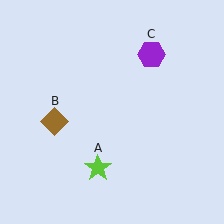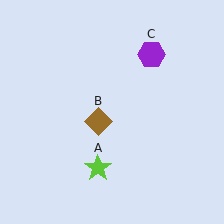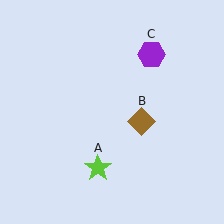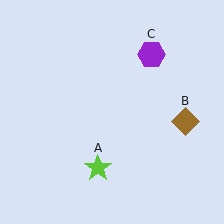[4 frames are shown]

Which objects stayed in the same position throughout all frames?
Lime star (object A) and purple hexagon (object C) remained stationary.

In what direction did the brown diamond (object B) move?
The brown diamond (object B) moved right.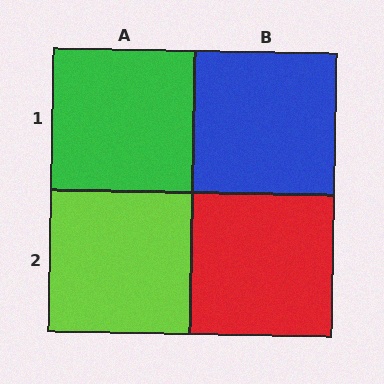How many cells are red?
1 cell is red.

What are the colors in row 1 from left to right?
Green, blue.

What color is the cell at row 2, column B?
Red.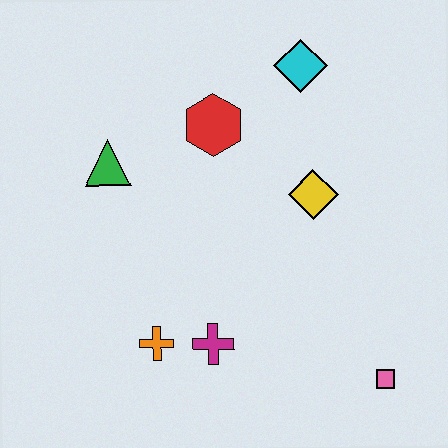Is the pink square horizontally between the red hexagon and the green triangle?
No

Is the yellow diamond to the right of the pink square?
No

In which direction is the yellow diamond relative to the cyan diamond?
The yellow diamond is below the cyan diamond.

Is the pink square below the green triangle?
Yes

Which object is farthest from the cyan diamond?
The pink square is farthest from the cyan diamond.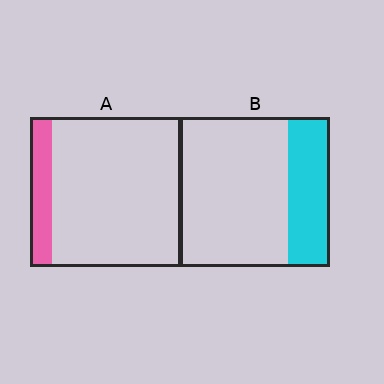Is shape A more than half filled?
No.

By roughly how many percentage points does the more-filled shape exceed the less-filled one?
By roughly 15 percentage points (B over A).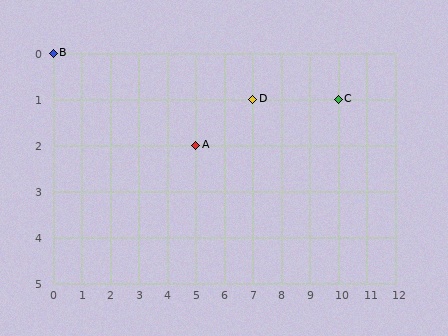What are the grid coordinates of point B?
Point B is at grid coordinates (0, 0).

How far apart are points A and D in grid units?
Points A and D are 2 columns and 1 row apart (about 2.2 grid units diagonally).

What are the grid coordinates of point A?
Point A is at grid coordinates (5, 2).